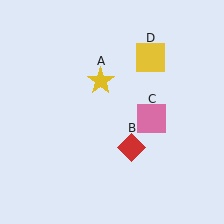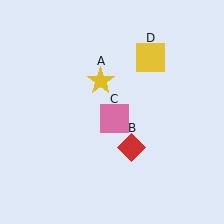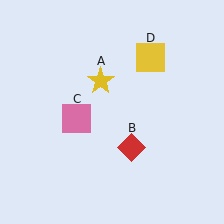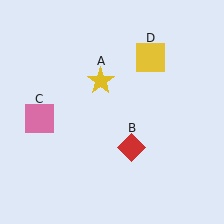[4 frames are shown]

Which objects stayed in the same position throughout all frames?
Yellow star (object A) and red diamond (object B) and yellow square (object D) remained stationary.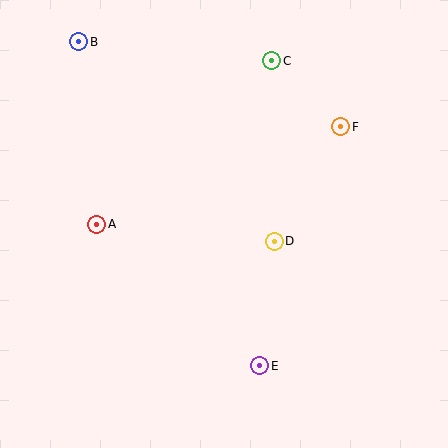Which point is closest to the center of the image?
Point D at (274, 241) is closest to the center.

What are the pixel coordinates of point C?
Point C is at (272, 61).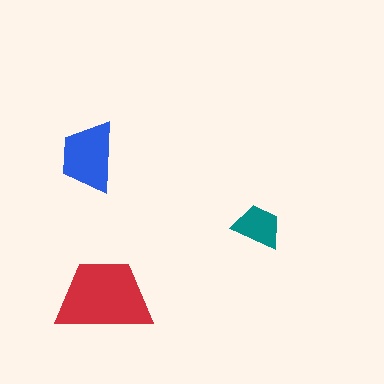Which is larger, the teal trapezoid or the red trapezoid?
The red one.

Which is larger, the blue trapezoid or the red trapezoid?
The red one.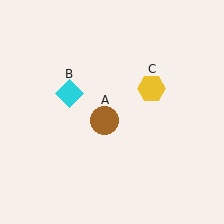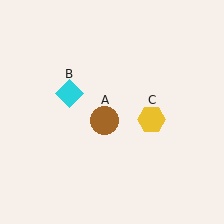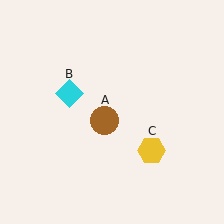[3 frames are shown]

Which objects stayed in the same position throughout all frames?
Brown circle (object A) and cyan diamond (object B) remained stationary.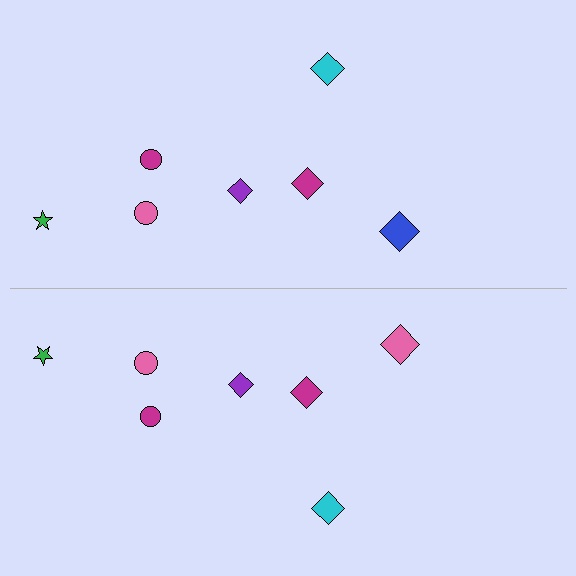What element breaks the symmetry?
The pink diamond on the bottom side breaks the symmetry — its mirror counterpart is blue.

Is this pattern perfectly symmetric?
No, the pattern is not perfectly symmetric. The pink diamond on the bottom side breaks the symmetry — its mirror counterpart is blue.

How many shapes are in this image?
There are 14 shapes in this image.